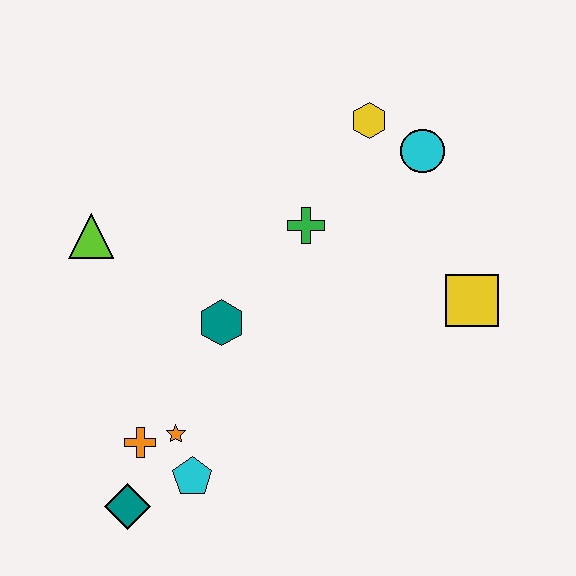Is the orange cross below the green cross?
Yes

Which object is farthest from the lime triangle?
The yellow square is farthest from the lime triangle.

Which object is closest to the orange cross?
The orange star is closest to the orange cross.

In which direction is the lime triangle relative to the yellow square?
The lime triangle is to the left of the yellow square.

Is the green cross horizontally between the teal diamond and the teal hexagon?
No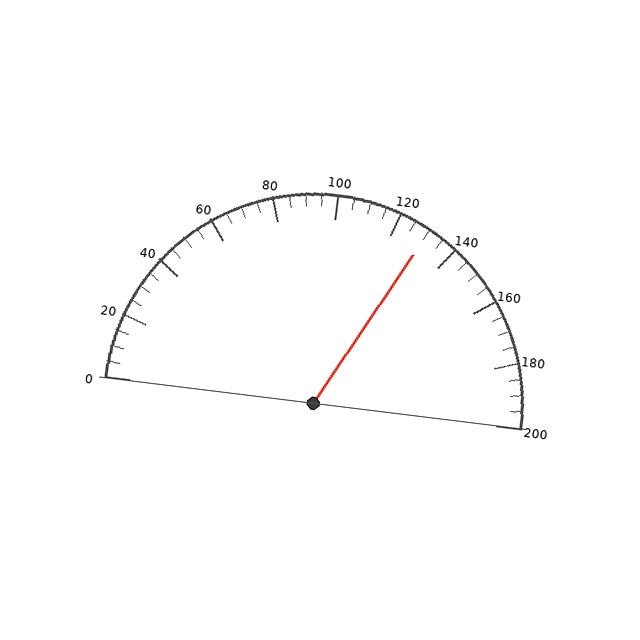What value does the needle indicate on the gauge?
The needle indicates approximately 130.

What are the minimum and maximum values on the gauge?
The gauge ranges from 0 to 200.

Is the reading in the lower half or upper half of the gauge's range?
The reading is in the upper half of the range (0 to 200).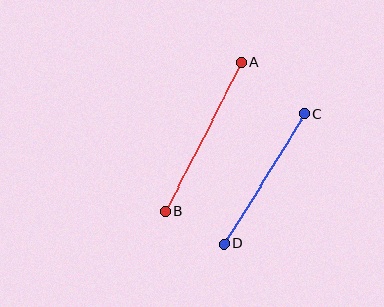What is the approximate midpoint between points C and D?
The midpoint is at approximately (265, 179) pixels.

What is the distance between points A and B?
The distance is approximately 168 pixels.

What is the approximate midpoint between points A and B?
The midpoint is at approximately (203, 137) pixels.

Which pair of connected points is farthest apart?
Points A and B are farthest apart.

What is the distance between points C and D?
The distance is approximately 152 pixels.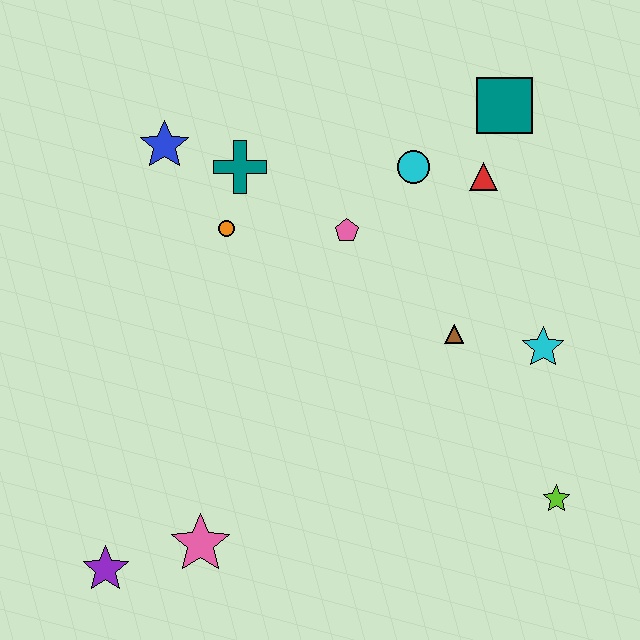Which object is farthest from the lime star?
The blue star is farthest from the lime star.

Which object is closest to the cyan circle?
The red triangle is closest to the cyan circle.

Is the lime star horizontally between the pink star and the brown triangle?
No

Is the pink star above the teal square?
No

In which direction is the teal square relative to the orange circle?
The teal square is to the right of the orange circle.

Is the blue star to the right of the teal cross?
No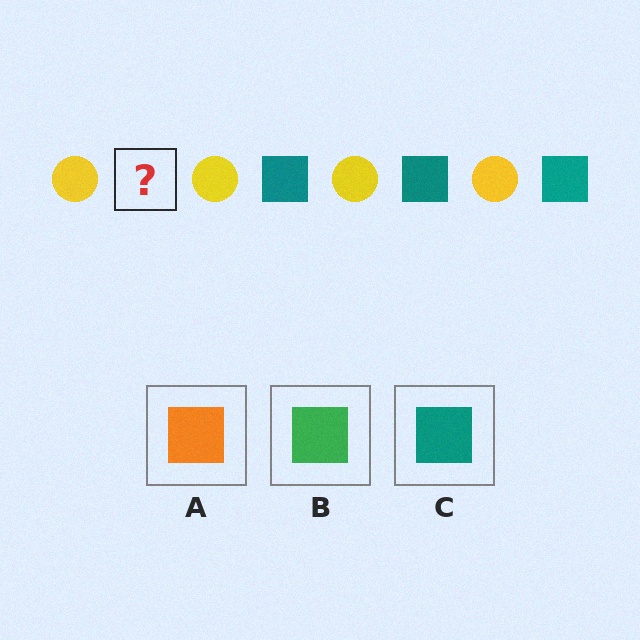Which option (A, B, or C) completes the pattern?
C.